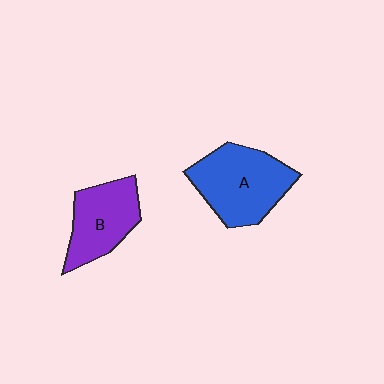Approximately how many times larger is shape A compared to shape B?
Approximately 1.3 times.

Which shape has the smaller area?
Shape B (purple).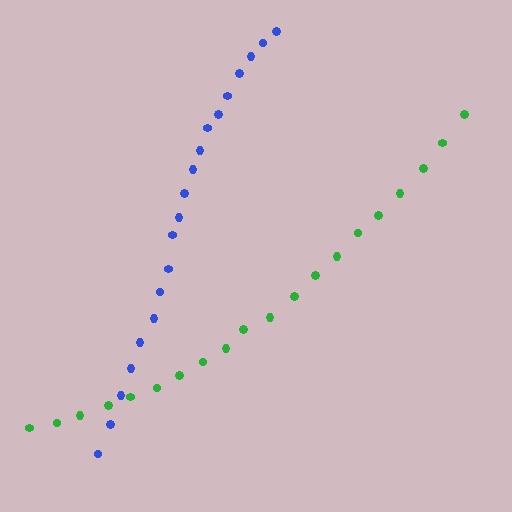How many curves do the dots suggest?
There are 2 distinct paths.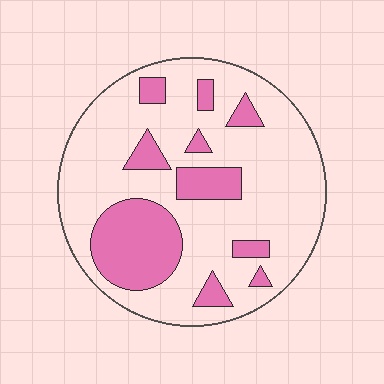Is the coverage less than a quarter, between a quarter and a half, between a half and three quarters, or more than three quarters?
Less than a quarter.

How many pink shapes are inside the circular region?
10.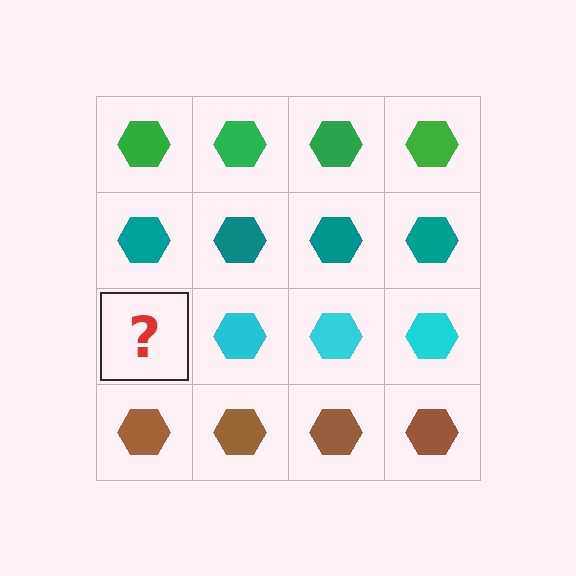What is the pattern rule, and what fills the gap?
The rule is that each row has a consistent color. The gap should be filled with a cyan hexagon.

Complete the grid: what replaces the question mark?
The question mark should be replaced with a cyan hexagon.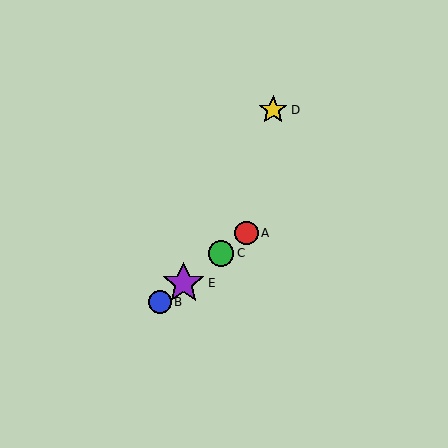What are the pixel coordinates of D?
Object D is at (273, 110).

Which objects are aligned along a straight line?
Objects A, B, C, E are aligned along a straight line.